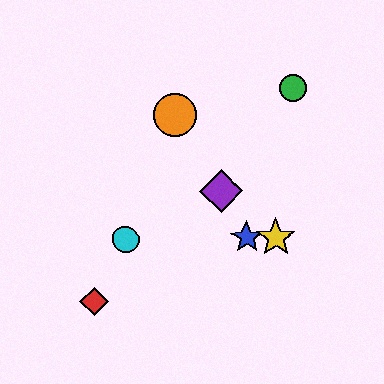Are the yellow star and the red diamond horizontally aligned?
No, the yellow star is at y≈237 and the red diamond is at y≈302.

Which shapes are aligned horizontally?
The blue star, the yellow star, the cyan circle are aligned horizontally.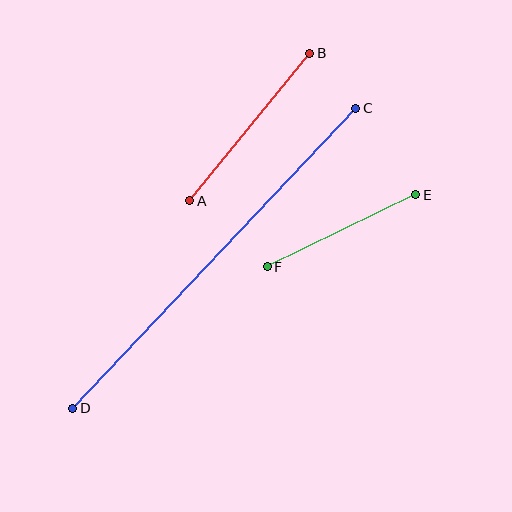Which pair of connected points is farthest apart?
Points C and D are farthest apart.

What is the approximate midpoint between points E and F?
The midpoint is at approximately (341, 231) pixels.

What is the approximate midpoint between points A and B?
The midpoint is at approximately (250, 127) pixels.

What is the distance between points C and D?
The distance is approximately 413 pixels.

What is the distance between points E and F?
The distance is approximately 165 pixels.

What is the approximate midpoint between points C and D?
The midpoint is at approximately (214, 258) pixels.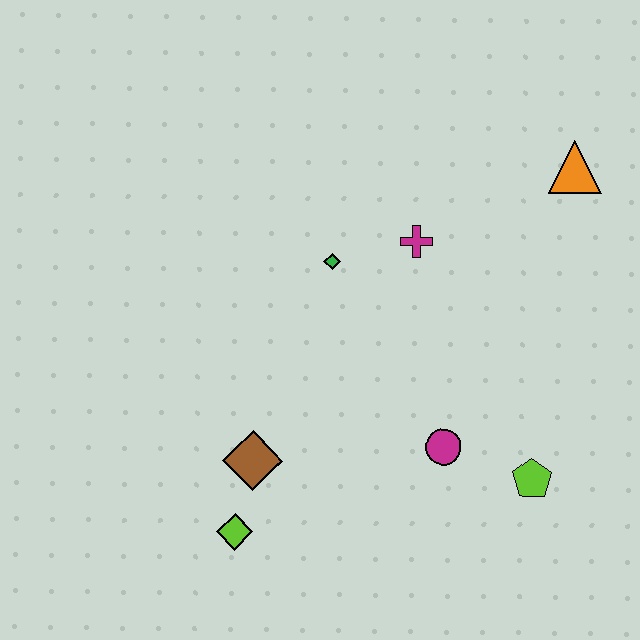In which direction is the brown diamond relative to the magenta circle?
The brown diamond is to the left of the magenta circle.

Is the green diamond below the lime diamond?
No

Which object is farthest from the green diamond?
The lime pentagon is farthest from the green diamond.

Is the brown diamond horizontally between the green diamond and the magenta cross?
No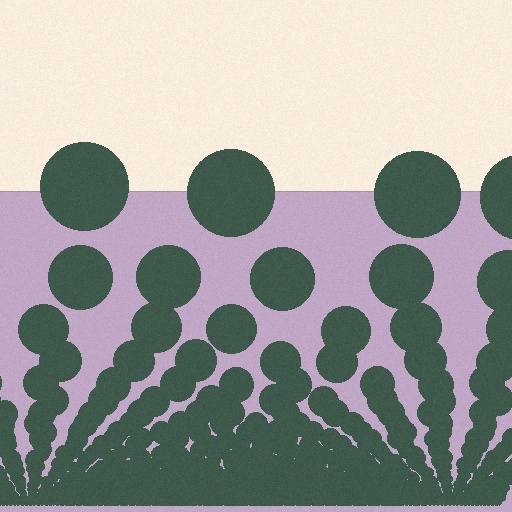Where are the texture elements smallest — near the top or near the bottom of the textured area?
Near the bottom.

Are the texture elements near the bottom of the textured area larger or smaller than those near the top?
Smaller. The gradient is inverted — elements near the bottom are smaller and denser.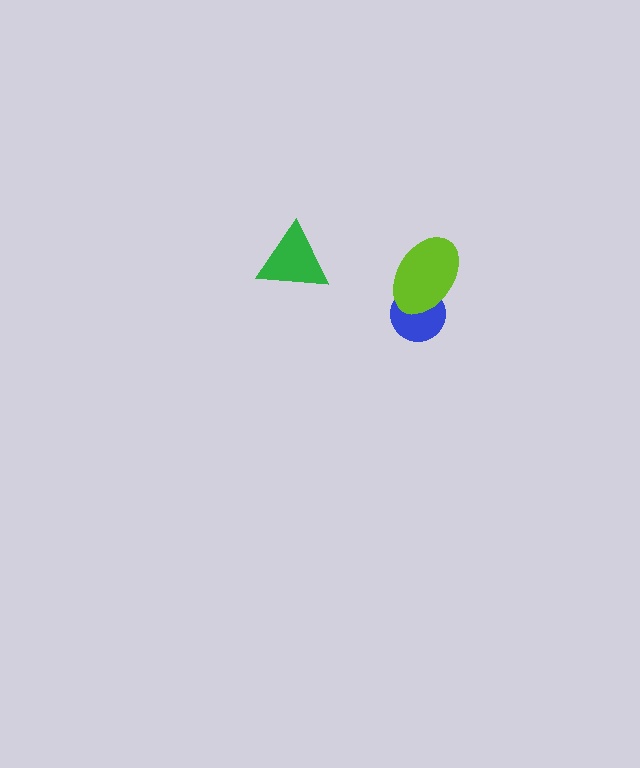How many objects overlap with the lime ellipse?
1 object overlaps with the lime ellipse.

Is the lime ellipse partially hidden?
No, no other shape covers it.